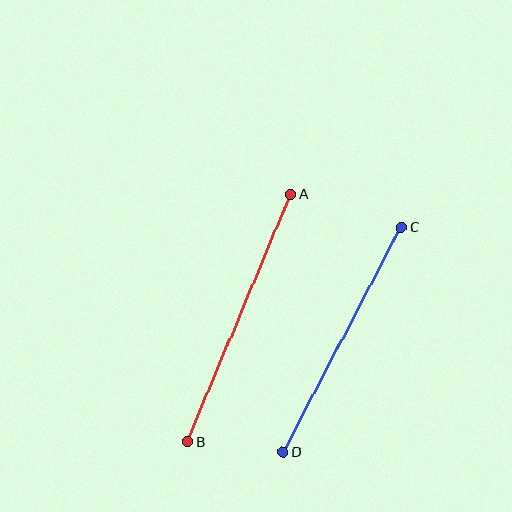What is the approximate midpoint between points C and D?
The midpoint is at approximately (342, 339) pixels.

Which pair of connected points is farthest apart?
Points A and B are farthest apart.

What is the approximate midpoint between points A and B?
The midpoint is at approximately (239, 318) pixels.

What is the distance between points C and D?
The distance is approximately 254 pixels.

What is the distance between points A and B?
The distance is approximately 268 pixels.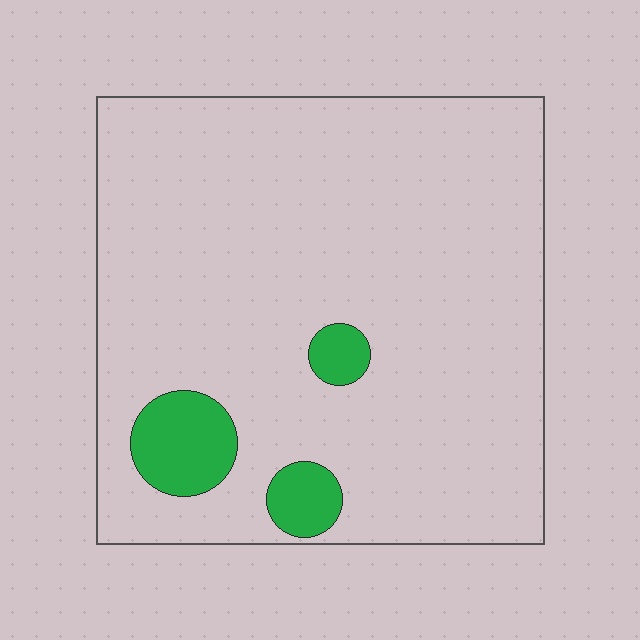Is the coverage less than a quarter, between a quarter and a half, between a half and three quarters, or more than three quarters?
Less than a quarter.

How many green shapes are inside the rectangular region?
3.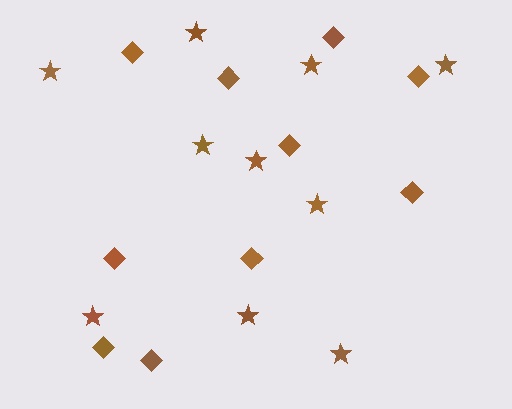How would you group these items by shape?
There are 2 groups: one group of diamonds (10) and one group of stars (10).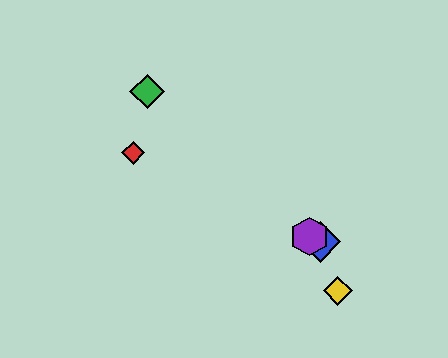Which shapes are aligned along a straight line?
The red diamond, the blue diamond, the purple hexagon are aligned along a straight line.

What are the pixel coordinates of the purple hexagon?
The purple hexagon is at (309, 237).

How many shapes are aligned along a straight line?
3 shapes (the red diamond, the blue diamond, the purple hexagon) are aligned along a straight line.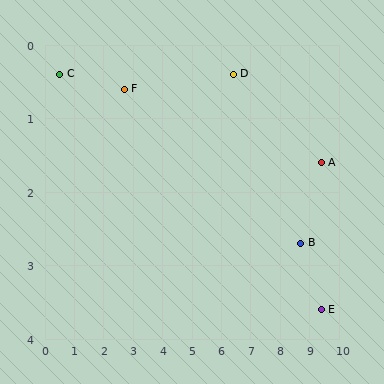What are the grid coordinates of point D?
Point D is at approximately (6.4, 0.4).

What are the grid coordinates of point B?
Point B is at approximately (8.7, 2.7).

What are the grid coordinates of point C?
Point C is at approximately (0.5, 0.4).